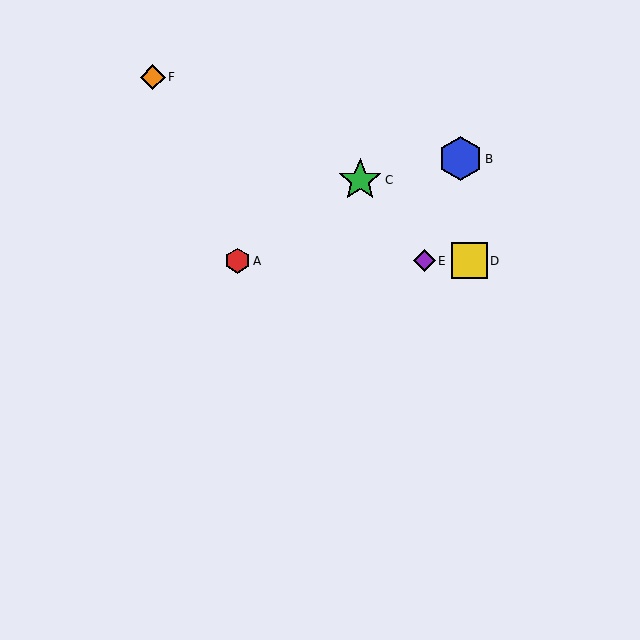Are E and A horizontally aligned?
Yes, both are at y≈261.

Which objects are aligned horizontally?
Objects A, D, E are aligned horizontally.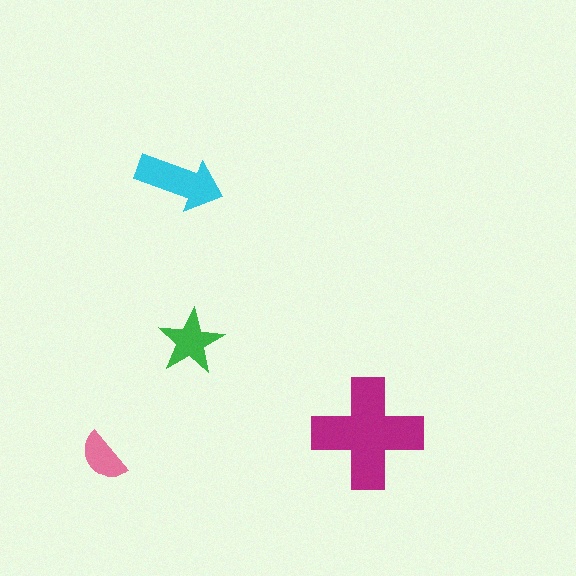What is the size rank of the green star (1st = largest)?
3rd.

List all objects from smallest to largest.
The pink semicircle, the green star, the cyan arrow, the magenta cross.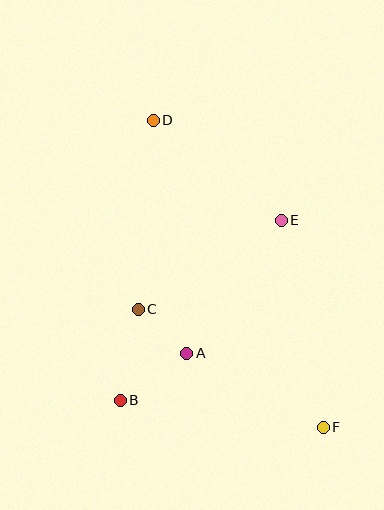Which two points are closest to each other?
Points A and C are closest to each other.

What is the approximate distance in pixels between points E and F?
The distance between E and F is approximately 211 pixels.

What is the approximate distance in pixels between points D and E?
The distance between D and E is approximately 163 pixels.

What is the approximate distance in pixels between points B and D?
The distance between B and D is approximately 282 pixels.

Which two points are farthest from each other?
Points D and F are farthest from each other.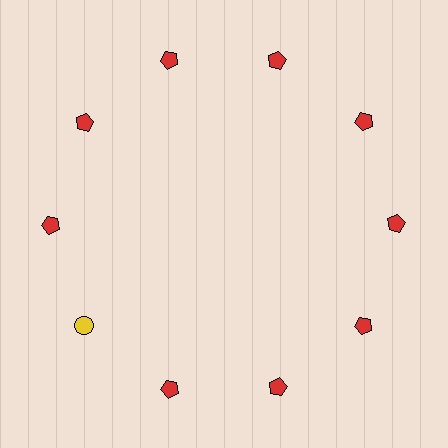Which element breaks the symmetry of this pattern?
The yellow circle at roughly the 8 o'clock position breaks the symmetry. All other shapes are red pentagons.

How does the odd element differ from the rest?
It differs in both color (yellow instead of red) and shape (circle instead of pentagon).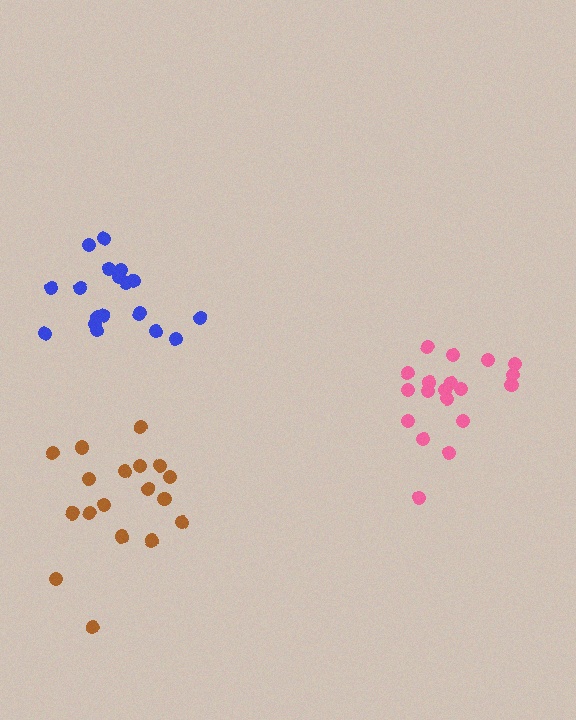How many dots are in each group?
Group 1: 18 dots, Group 2: 19 dots, Group 3: 18 dots (55 total).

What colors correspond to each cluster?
The clusters are colored: blue, pink, brown.